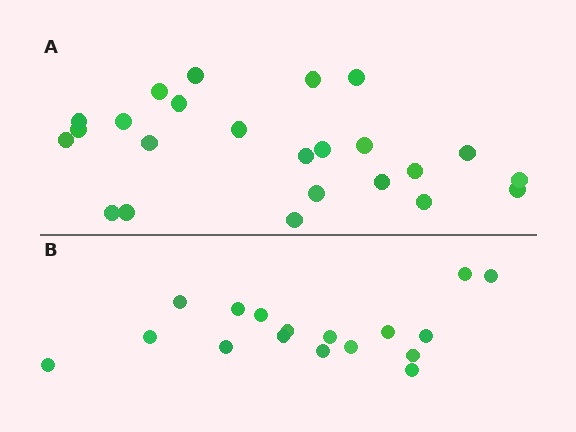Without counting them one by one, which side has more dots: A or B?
Region A (the top region) has more dots.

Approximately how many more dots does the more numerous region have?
Region A has roughly 8 or so more dots than region B.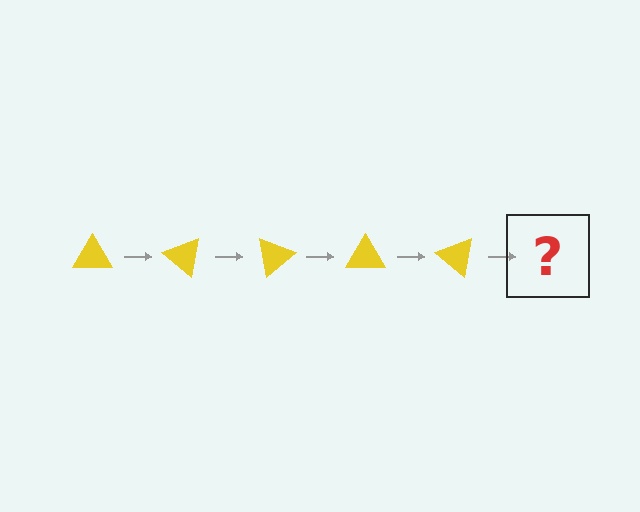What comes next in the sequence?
The next element should be a yellow triangle rotated 200 degrees.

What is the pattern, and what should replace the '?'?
The pattern is that the triangle rotates 40 degrees each step. The '?' should be a yellow triangle rotated 200 degrees.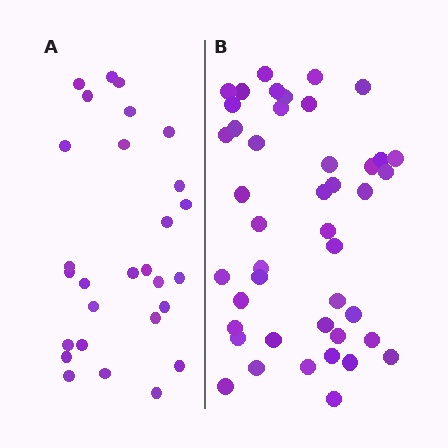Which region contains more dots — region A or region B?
Region B (the right region) has more dots.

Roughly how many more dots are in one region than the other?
Region B has approximately 15 more dots than region A.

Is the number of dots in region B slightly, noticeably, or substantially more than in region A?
Region B has substantially more. The ratio is roughly 1.6 to 1.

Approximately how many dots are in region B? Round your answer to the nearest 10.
About 40 dots. (The exact count is 44, which rounds to 40.)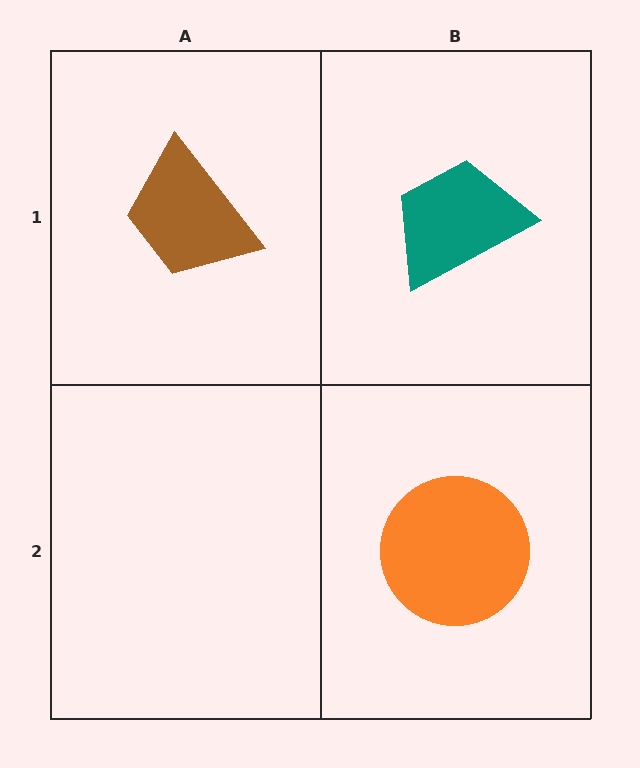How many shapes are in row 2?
1 shape.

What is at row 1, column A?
A brown trapezoid.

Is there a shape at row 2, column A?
No, that cell is empty.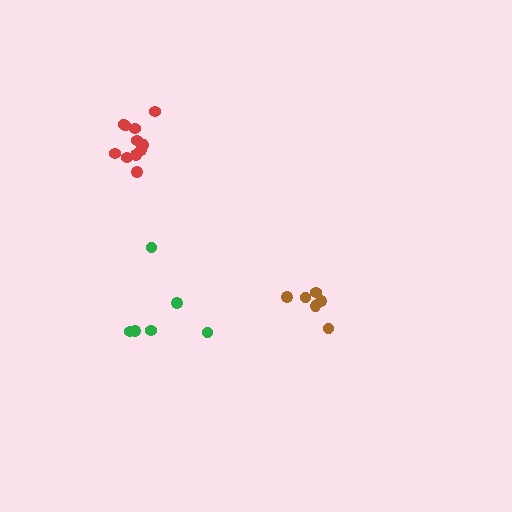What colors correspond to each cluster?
The clusters are colored: brown, green, red.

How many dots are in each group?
Group 1: 6 dots, Group 2: 6 dots, Group 3: 11 dots (23 total).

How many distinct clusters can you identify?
There are 3 distinct clusters.